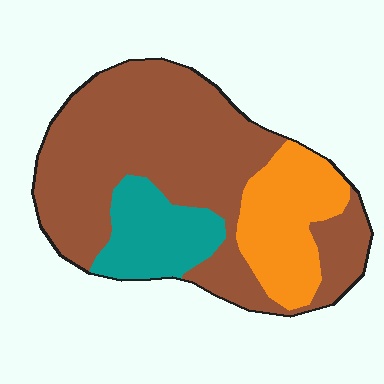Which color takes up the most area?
Brown, at roughly 65%.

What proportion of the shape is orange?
Orange covers roughly 20% of the shape.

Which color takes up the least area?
Teal, at roughly 15%.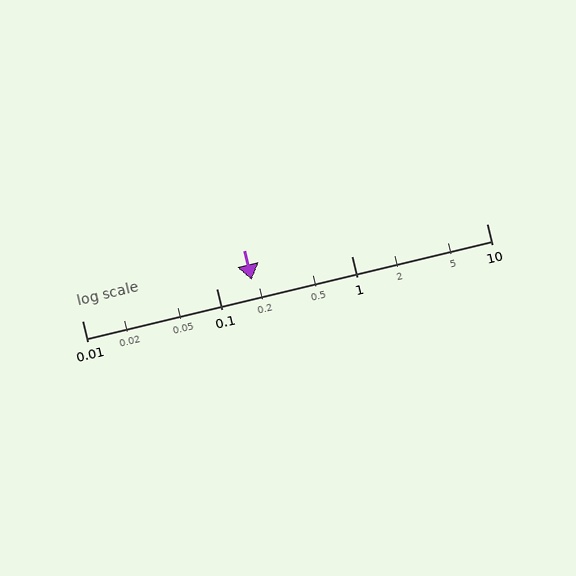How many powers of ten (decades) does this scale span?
The scale spans 3 decades, from 0.01 to 10.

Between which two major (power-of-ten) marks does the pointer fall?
The pointer is between 0.1 and 1.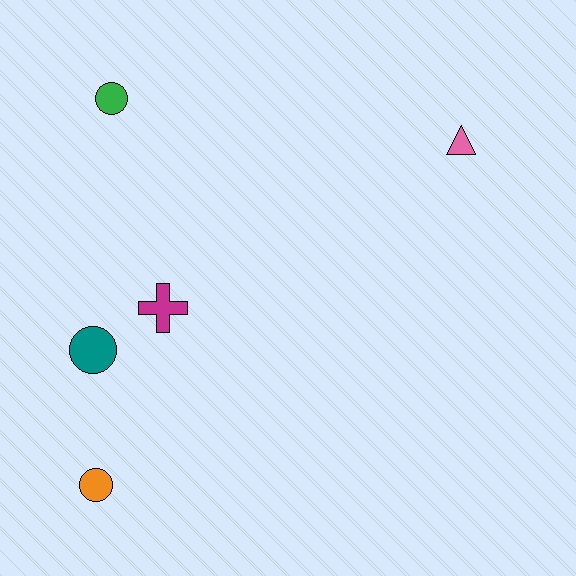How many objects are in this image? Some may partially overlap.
There are 5 objects.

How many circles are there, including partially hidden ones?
There are 3 circles.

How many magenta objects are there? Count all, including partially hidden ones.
There is 1 magenta object.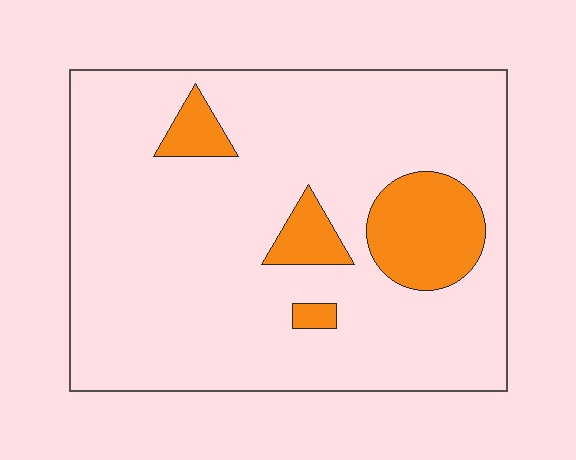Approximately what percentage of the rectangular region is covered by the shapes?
Approximately 15%.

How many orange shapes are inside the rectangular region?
4.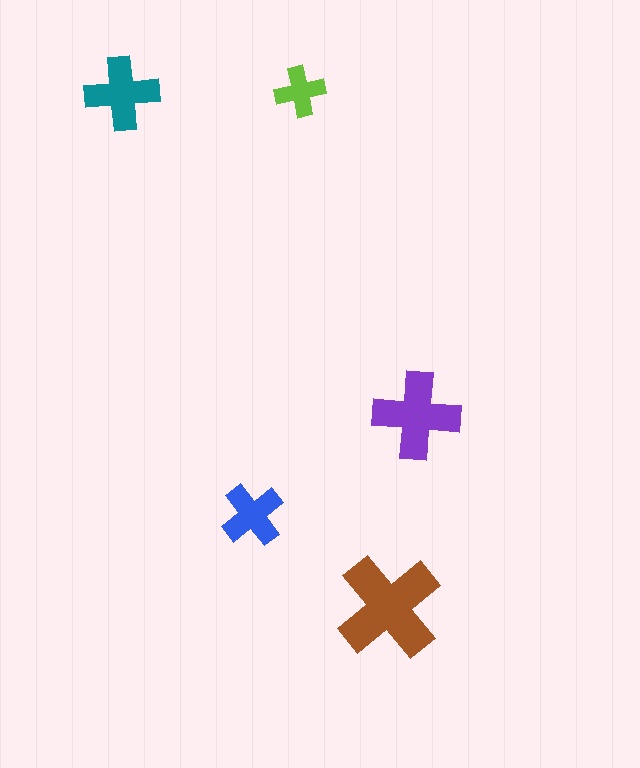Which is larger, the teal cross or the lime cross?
The teal one.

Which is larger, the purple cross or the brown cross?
The brown one.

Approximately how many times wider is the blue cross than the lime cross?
About 1.5 times wider.